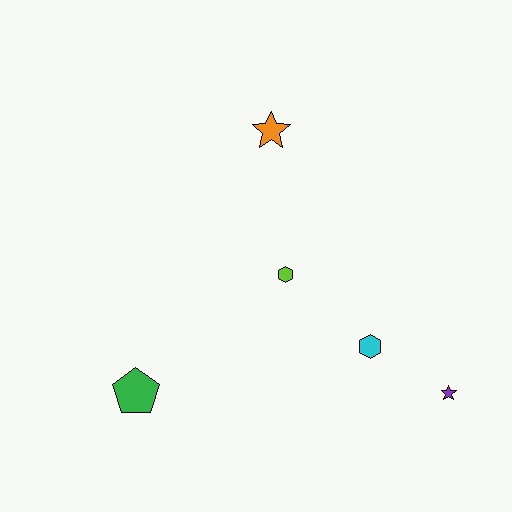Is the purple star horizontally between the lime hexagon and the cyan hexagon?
No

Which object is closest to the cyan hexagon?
The purple star is closest to the cyan hexagon.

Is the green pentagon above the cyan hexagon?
No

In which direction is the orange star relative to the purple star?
The orange star is above the purple star.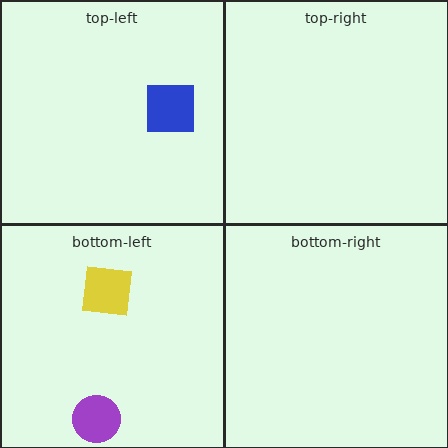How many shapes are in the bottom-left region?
2.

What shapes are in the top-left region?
The blue square.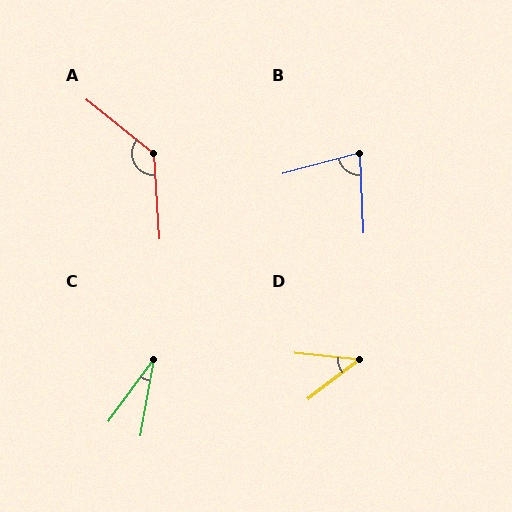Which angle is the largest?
A, at approximately 132 degrees.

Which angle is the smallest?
C, at approximately 26 degrees.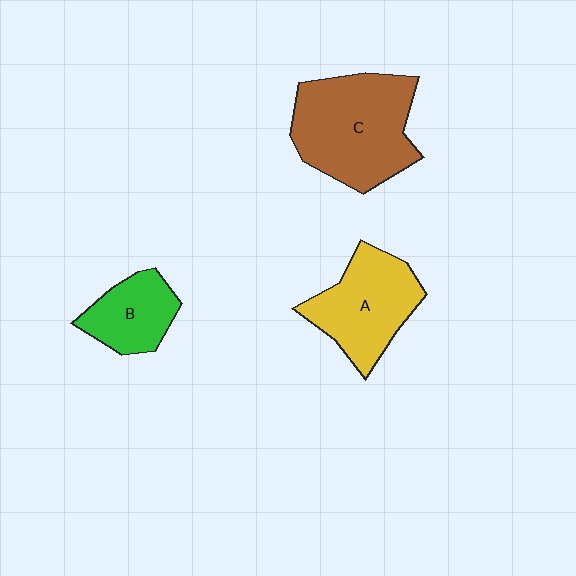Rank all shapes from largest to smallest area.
From largest to smallest: C (brown), A (yellow), B (green).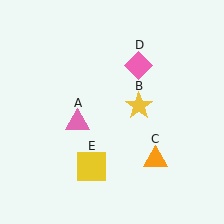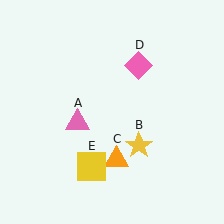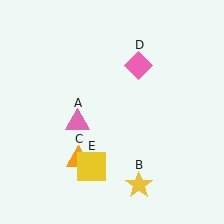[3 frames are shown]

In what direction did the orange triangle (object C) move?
The orange triangle (object C) moved left.